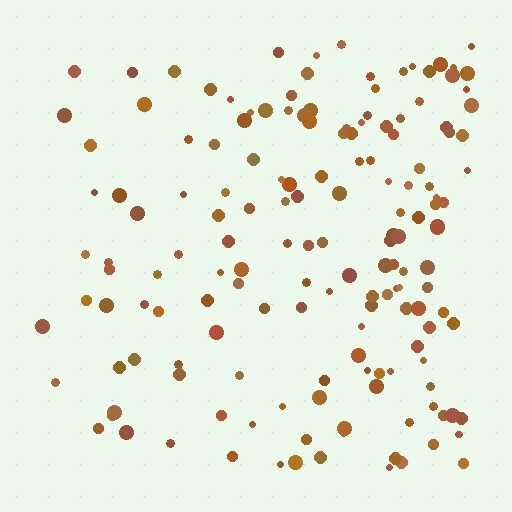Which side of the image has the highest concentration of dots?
The right.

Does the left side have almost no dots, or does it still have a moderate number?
Still a moderate number, just noticeably fewer than the right.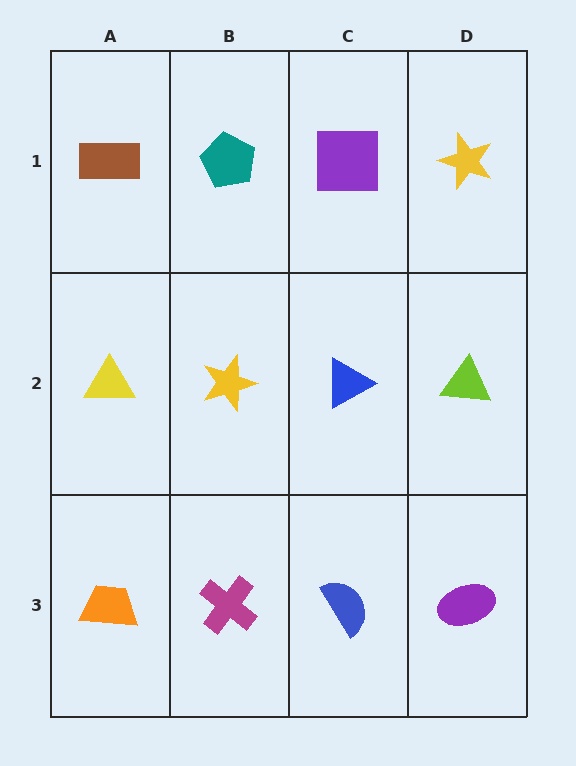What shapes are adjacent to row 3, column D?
A lime triangle (row 2, column D), a blue semicircle (row 3, column C).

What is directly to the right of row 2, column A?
A yellow star.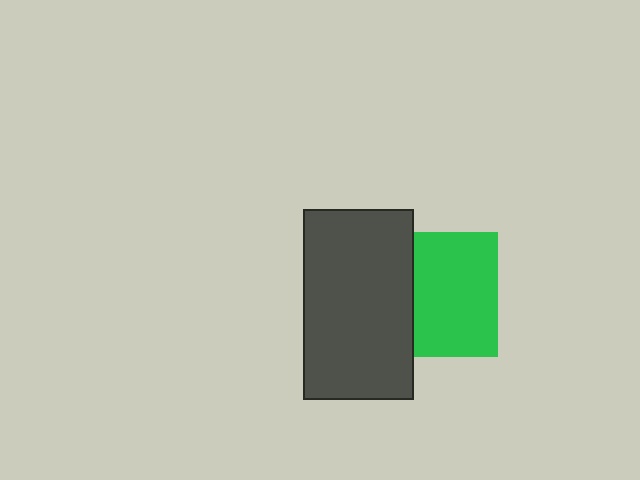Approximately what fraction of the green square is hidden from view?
Roughly 32% of the green square is hidden behind the dark gray rectangle.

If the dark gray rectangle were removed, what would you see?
You would see the complete green square.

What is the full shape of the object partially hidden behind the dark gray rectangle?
The partially hidden object is a green square.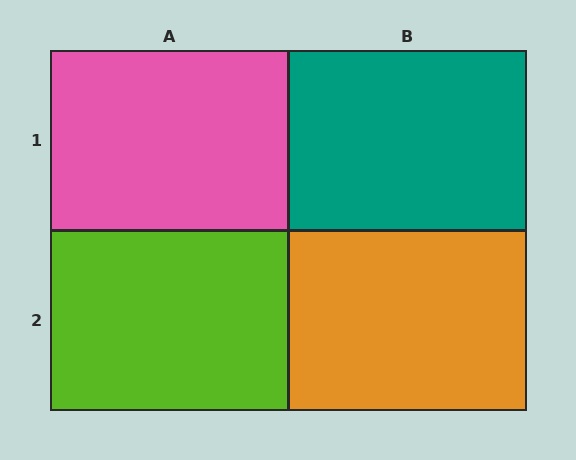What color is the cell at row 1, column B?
Teal.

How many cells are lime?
1 cell is lime.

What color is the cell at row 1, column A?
Pink.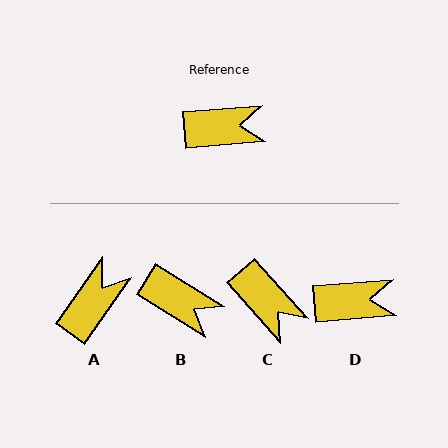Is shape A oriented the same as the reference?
No, it is off by about 50 degrees.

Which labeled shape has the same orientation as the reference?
D.